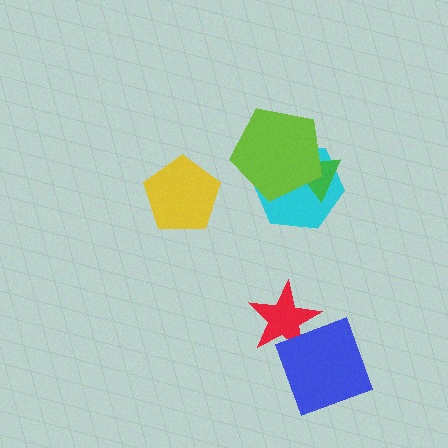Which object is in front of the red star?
The blue square is in front of the red star.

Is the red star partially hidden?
Yes, it is partially covered by another shape.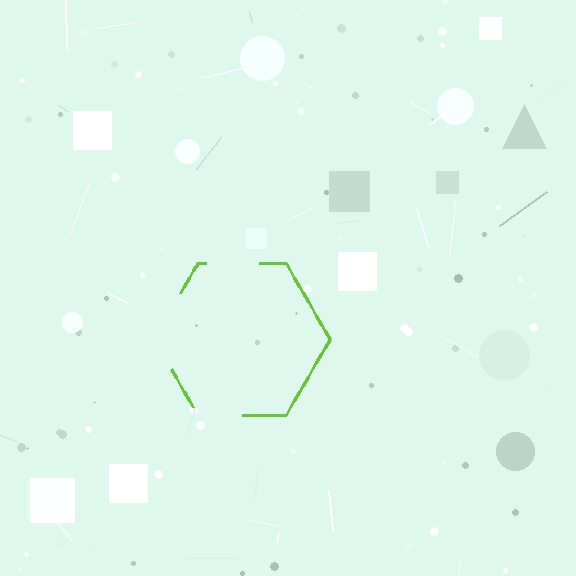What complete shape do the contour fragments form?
The contour fragments form a hexagon.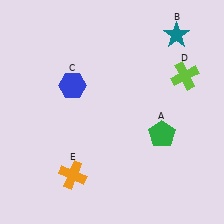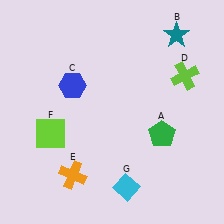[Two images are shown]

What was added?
A lime square (F), a cyan diamond (G) were added in Image 2.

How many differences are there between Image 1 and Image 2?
There are 2 differences between the two images.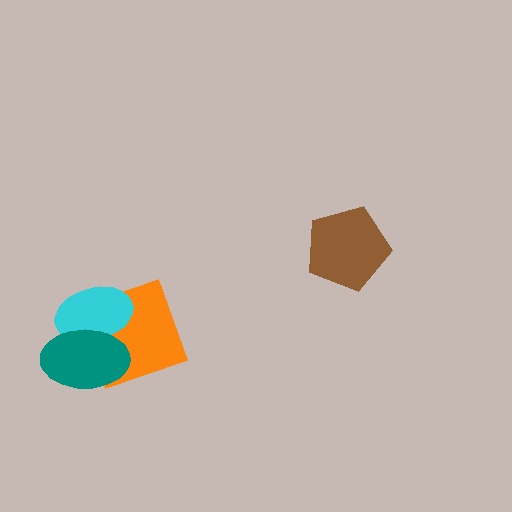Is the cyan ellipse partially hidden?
Yes, it is partially covered by another shape.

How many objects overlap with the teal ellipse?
2 objects overlap with the teal ellipse.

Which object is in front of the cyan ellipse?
The teal ellipse is in front of the cyan ellipse.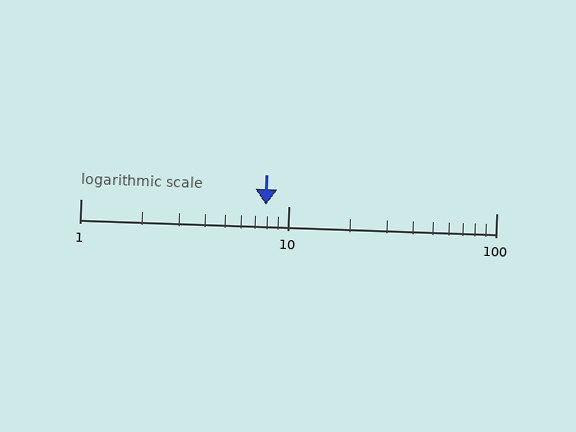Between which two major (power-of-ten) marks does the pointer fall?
The pointer is between 1 and 10.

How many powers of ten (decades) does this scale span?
The scale spans 2 decades, from 1 to 100.